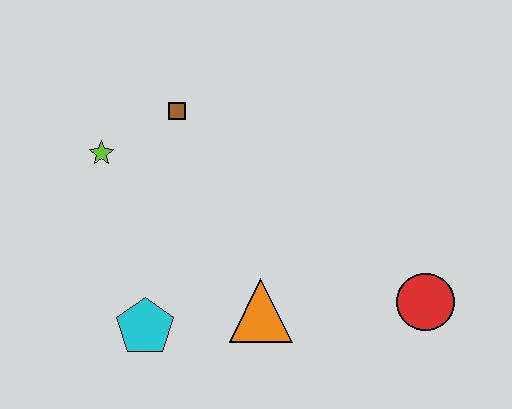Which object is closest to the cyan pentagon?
The orange triangle is closest to the cyan pentagon.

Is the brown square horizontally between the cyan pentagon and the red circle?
Yes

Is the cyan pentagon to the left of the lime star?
No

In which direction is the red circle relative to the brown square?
The red circle is to the right of the brown square.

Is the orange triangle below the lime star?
Yes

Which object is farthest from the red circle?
The lime star is farthest from the red circle.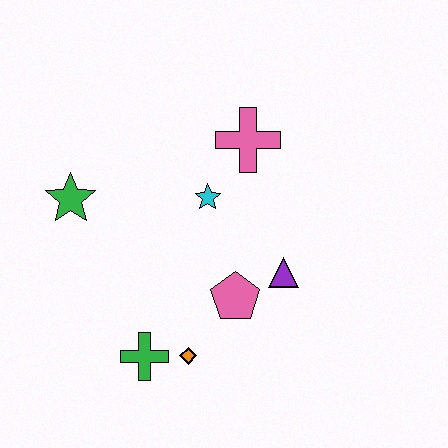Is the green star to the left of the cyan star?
Yes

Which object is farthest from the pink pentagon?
The green star is farthest from the pink pentagon.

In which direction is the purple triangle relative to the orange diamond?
The purple triangle is to the right of the orange diamond.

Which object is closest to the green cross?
The orange diamond is closest to the green cross.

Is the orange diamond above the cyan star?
No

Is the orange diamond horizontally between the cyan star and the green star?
Yes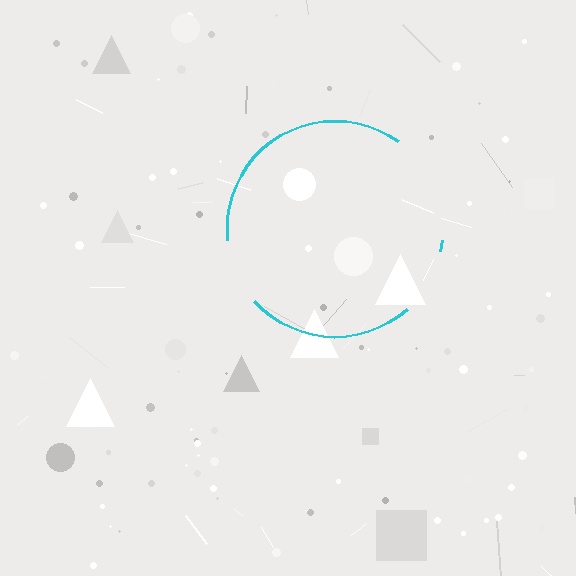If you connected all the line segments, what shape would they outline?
They would outline a circle.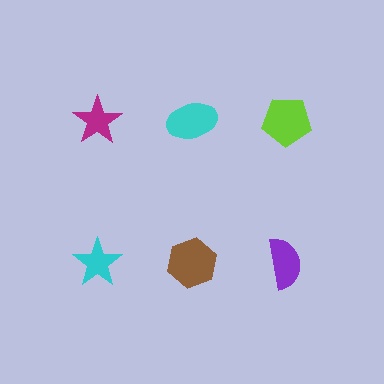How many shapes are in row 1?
3 shapes.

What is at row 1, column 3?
A lime pentagon.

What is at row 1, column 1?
A magenta star.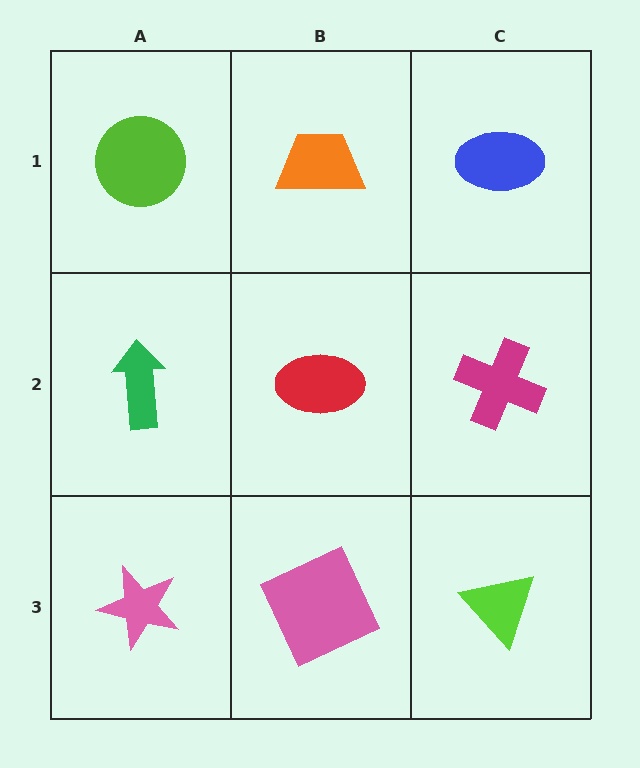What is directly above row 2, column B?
An orange trapezoid.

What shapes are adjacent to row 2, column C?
A blue ellipse (row 1, column C), a lime triangle (row 3, column C), a red ellipse (row 2, column B).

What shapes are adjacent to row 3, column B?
A red ellipse (row 2, column B), a pink star (row 3, column A), a lime triangle (row 3, column C).